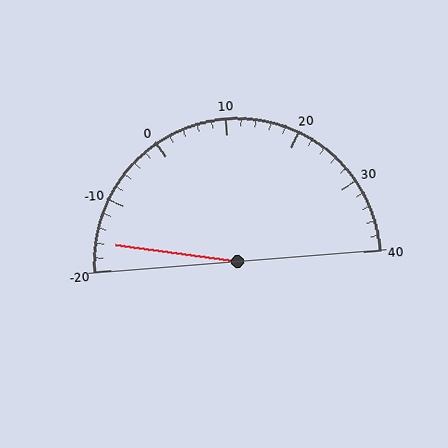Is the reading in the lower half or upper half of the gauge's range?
The reading is in the lower half of the range (-20 to 40).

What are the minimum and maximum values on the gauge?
The gauge ranges from -20 to 40.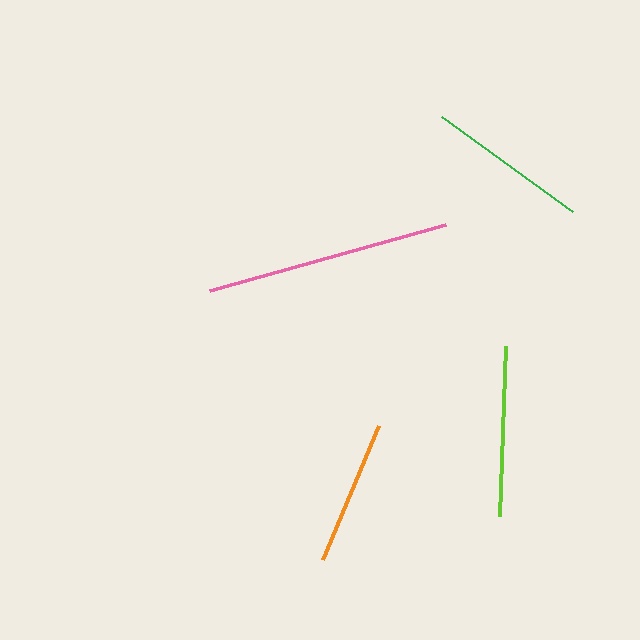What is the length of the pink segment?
The pink segment is approximately 245 pixels long.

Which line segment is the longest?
The pink line is the longest at approximately 245 pixels.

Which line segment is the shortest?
The orange line is the shortest at approximately 145 pixels.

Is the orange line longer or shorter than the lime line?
The lime line is longer than the orange line.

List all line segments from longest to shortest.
From longest to shortest: pink, lime, green, orange.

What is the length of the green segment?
The green segment is approximately 161 pixels long.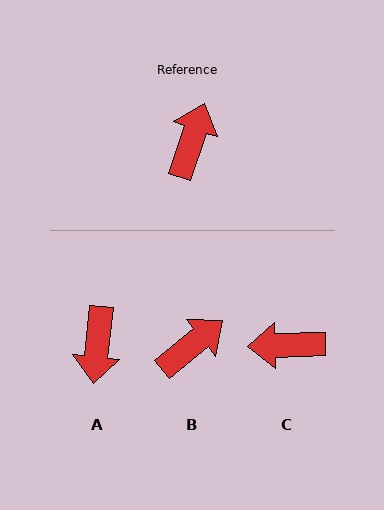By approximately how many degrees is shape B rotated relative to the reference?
Approximately 32 degrees clockwise.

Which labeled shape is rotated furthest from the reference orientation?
A, about 167 degrees away.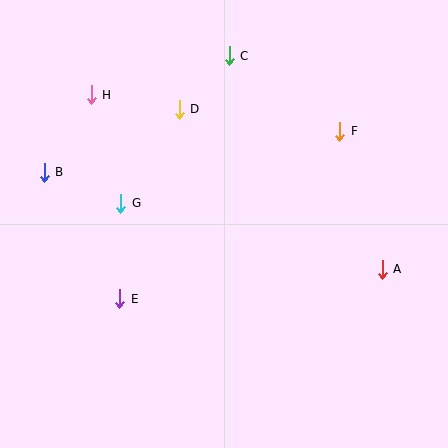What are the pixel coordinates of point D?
Point D is at (179, 109).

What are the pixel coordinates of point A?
Point A is at (382, 269).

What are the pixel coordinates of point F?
Point F is at (340, 131).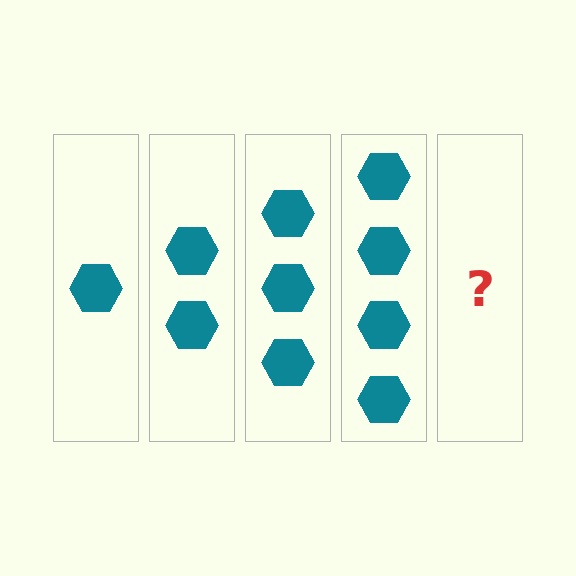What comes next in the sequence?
The next element should be 5 hexagons.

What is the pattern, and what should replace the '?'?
The pattern is that each step adds one more hexagon. The '?' should be 5 hexagons.